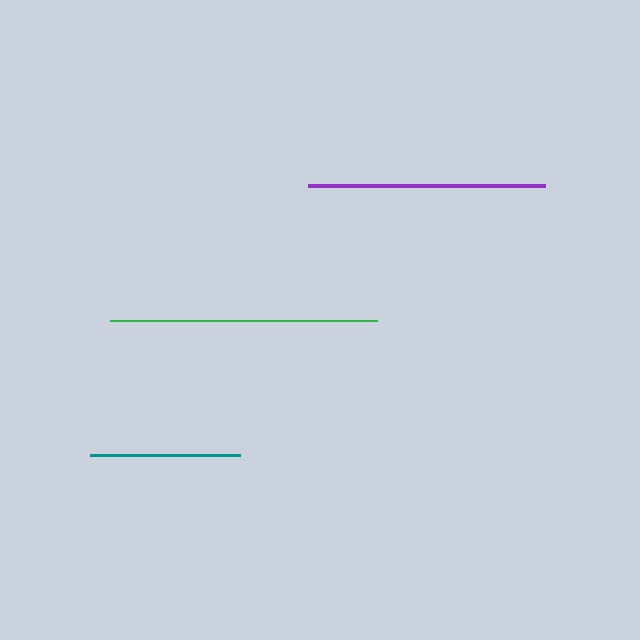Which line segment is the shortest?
The teal line is the shortest at approximately 150 pixels.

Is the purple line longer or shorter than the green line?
The green line is longer than the purple line.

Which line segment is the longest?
The green line is the longest at approximately 267 pixels.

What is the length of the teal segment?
The teal segment is approximately 150 pixels long.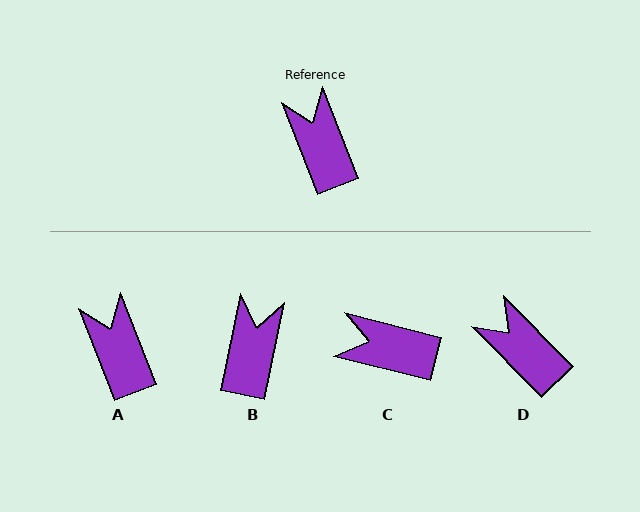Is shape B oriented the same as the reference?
No, it is off by about 33 degrees.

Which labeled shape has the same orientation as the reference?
A.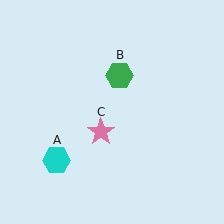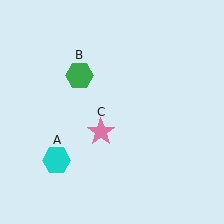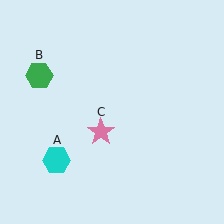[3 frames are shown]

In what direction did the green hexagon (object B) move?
The green hexagon (object B) moved left.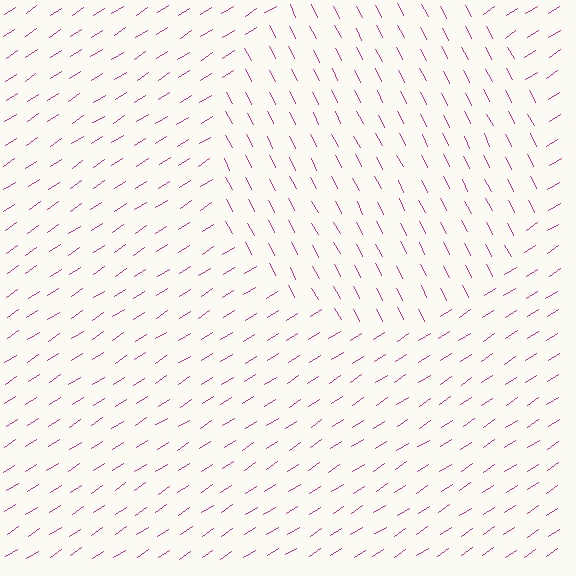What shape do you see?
I see a circle.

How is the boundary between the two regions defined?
The boundary is defined purely by a change in line orientation (approximately 84 degrees difference). All lines are the same color and thickness.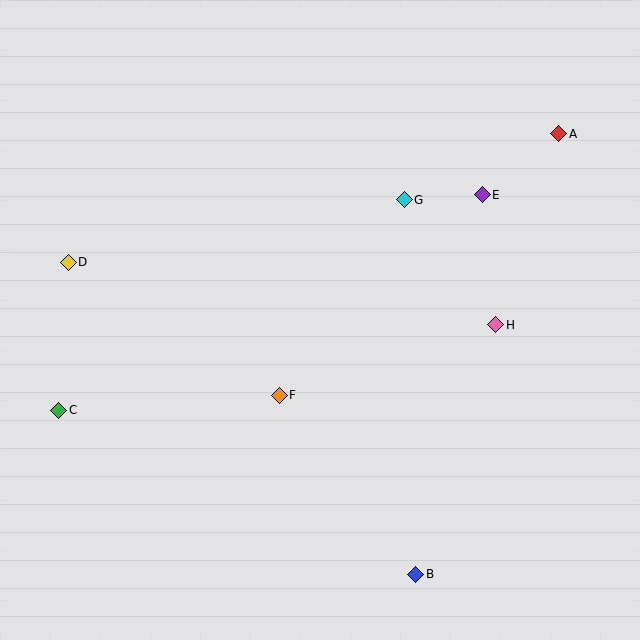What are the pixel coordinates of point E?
Point E is at (482, 195).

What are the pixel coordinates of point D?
Point D is at (68, 262).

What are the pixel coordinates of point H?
Point H is at (496, 325).